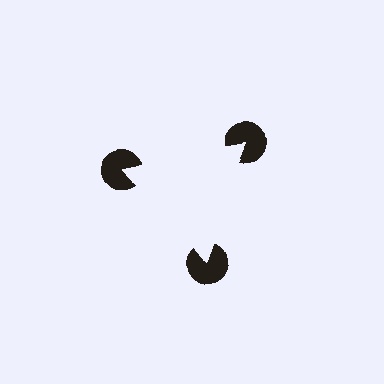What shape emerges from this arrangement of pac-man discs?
An illusory triangle — its edges are inferred from the aligned wedge cuts in the pac-man discs, not physically drawn.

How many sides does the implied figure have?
3 sides.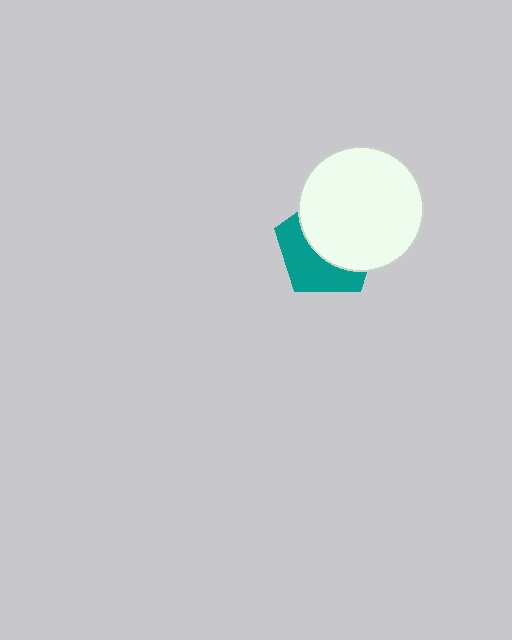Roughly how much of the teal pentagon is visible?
A small part of it is visible (roughly 43%).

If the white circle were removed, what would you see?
You would see the complete teal pentagon.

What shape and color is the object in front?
The object in front is a white circle.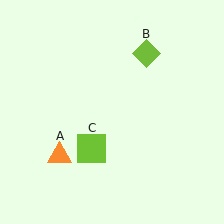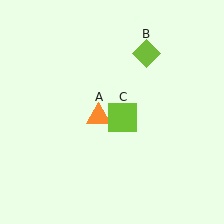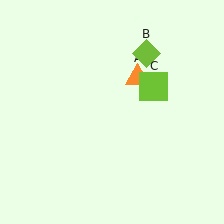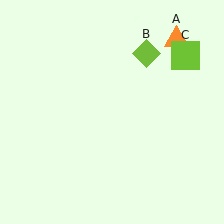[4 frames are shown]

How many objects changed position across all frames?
2 objects changed position: orange triangle (object A), lime square (object C).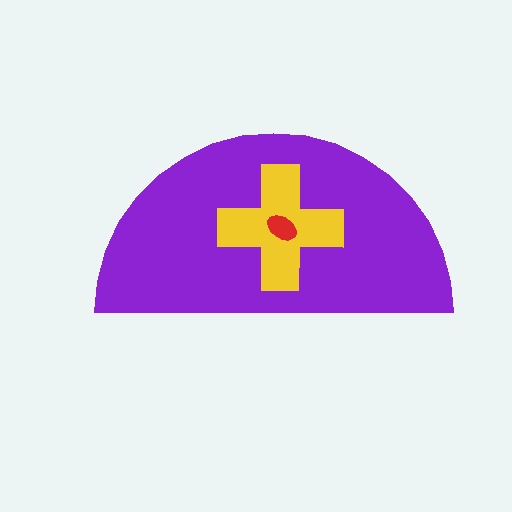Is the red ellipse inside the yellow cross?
Yes.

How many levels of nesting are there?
3.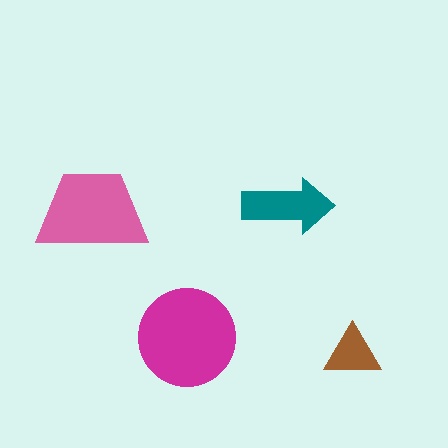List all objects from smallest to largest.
The brown triangle, the teal arrow, the pink trapezoid, the magenta circle.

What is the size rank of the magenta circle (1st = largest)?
1st.